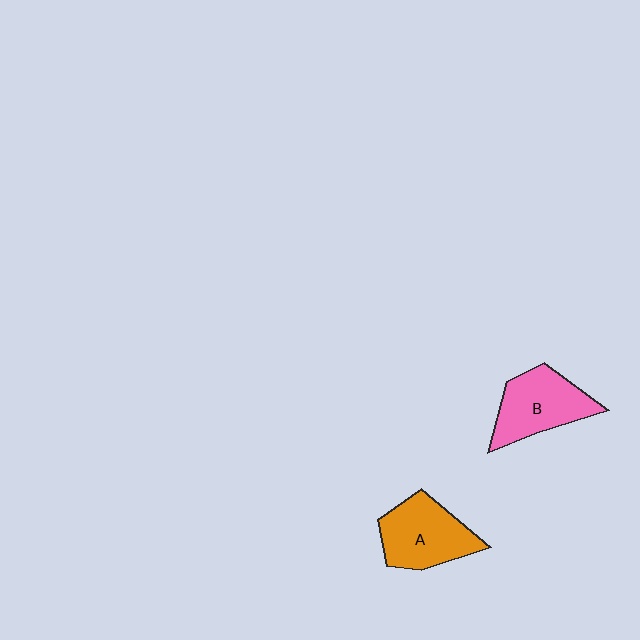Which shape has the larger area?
Shape A (orange).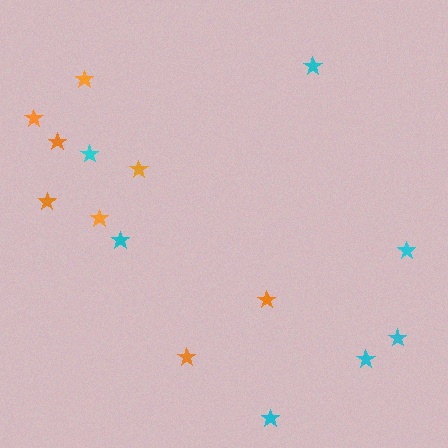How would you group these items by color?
There are 2 groups: one group of cyan stars (7) and one group of orange stars (8).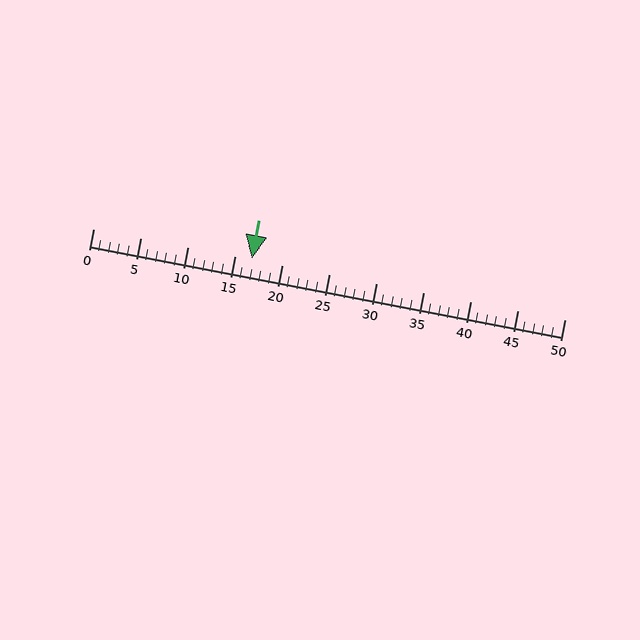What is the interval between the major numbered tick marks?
The major tick marks are spaced 5 units apart.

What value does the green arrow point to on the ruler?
The green arrow points to approximately 17.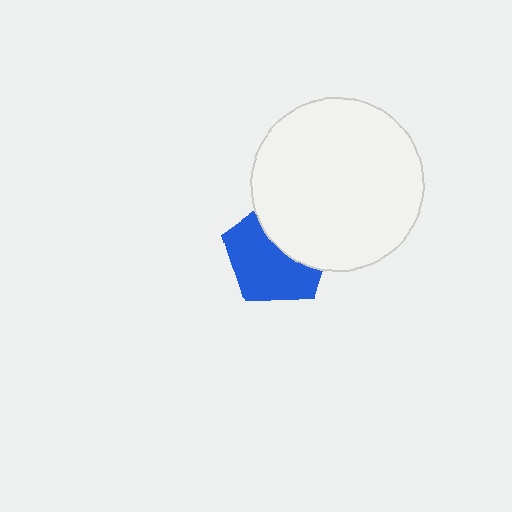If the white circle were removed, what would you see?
You would see the complete blue pentagon.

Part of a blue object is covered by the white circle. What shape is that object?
It is a pentagon.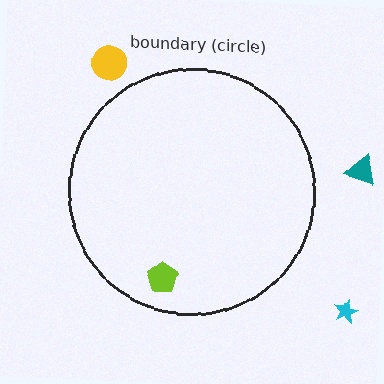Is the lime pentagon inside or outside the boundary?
Inside.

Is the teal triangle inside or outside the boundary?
Outside.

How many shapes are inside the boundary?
1 inside, 3 outside.